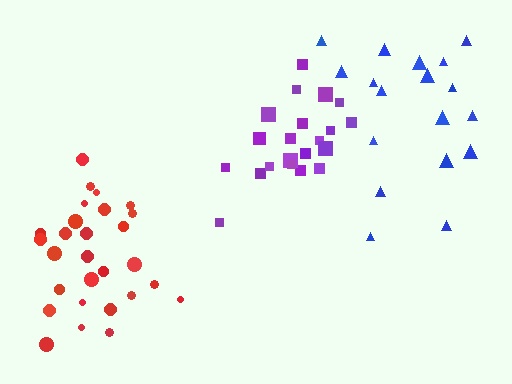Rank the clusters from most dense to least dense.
red, purple, blue.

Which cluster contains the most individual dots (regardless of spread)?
Red (30).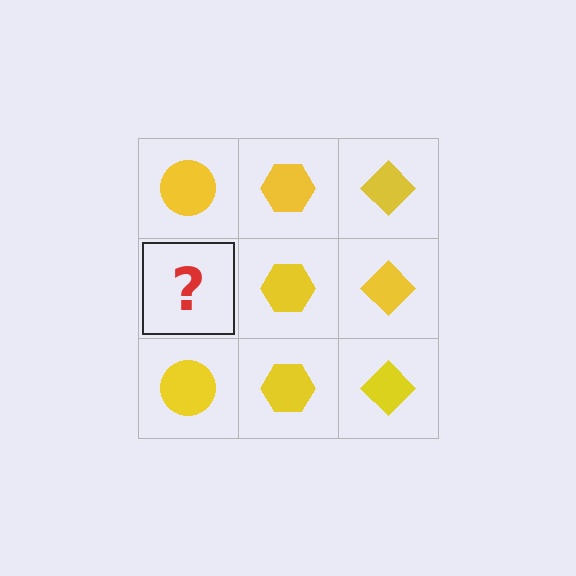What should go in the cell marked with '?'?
The missing cell should contain a yellow circle.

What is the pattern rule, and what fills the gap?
The rule is that each column has a consistent shape. The gap should be filled with a yellow circle.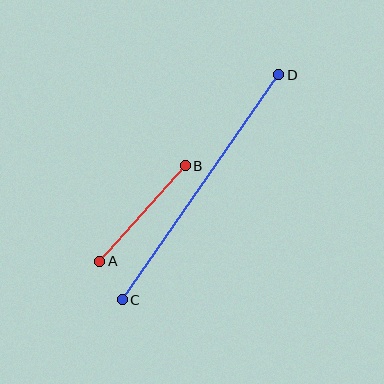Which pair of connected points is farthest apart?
Points C and D are farthest apart.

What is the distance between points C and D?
The distance is approximately 274 pixels.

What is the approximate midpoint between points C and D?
The midpoint is at approximately (200, 187) pixels.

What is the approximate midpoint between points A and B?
The midpoint is at approximately (143, 213) pixels.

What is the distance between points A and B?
The distance is approximately 128 pixels.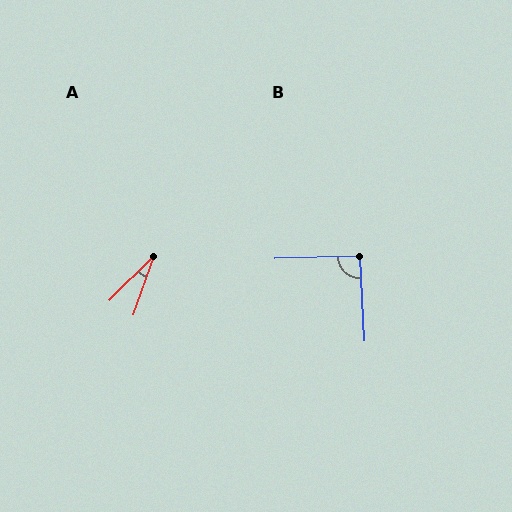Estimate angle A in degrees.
Approximately 25 degrees.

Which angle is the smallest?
A, at approximately 25 degrees.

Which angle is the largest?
B, at approximately 91 degrees.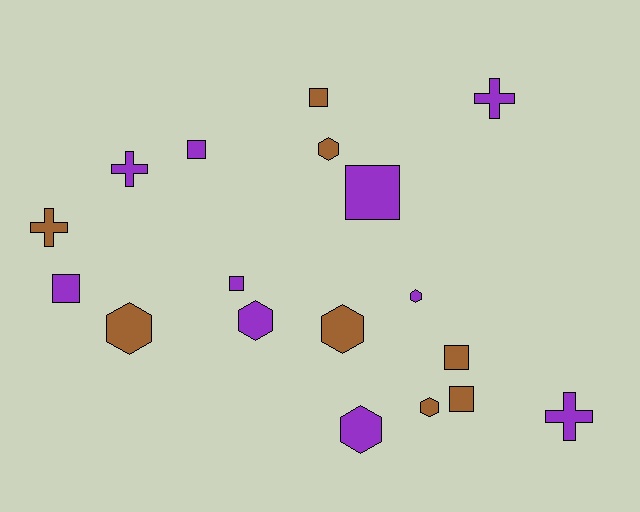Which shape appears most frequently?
Square, with 7 objects.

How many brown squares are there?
There are 3 brown squares.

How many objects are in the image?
There are 18 objects.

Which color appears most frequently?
Purple, with 10 objects.